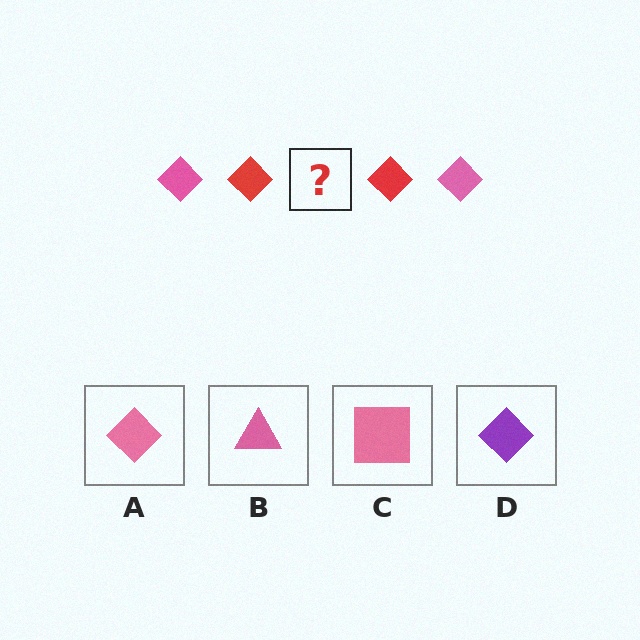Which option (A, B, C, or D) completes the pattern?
A.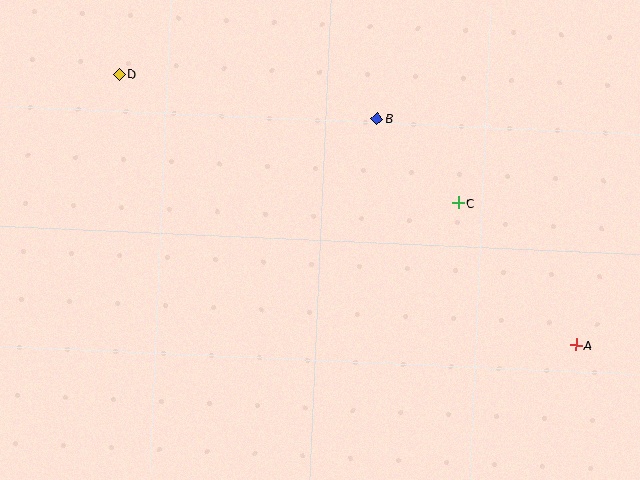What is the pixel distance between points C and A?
The distance between C and A is 185 pixels.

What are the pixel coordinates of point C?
Point C is at (458, 203).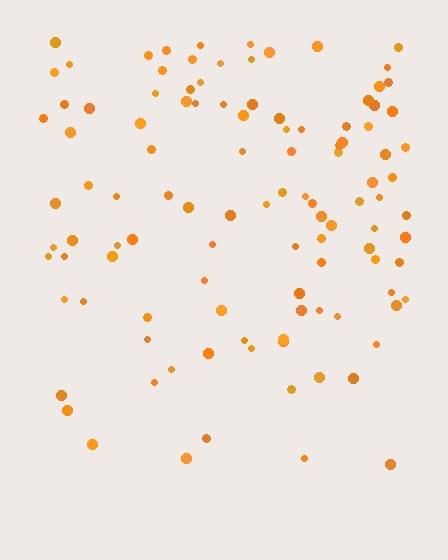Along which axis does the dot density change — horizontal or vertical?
Vertical.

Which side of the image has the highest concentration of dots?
The top.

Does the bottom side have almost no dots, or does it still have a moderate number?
Still a moderate number, just noticeably fewer than the top.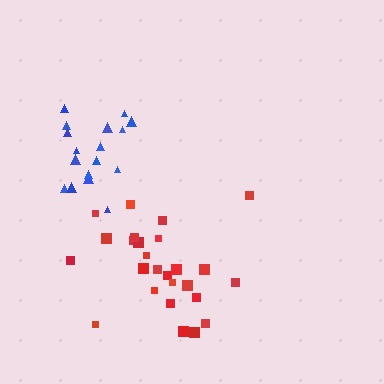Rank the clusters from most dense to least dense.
blue, red.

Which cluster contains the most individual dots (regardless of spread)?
Red (26).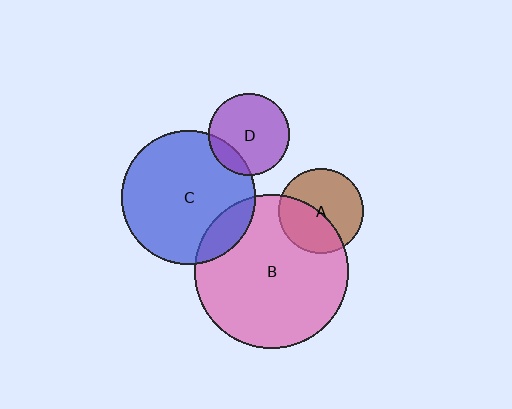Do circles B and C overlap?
Yes.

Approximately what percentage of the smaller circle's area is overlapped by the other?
Approximately 15%.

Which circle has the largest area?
Circle B (pink).